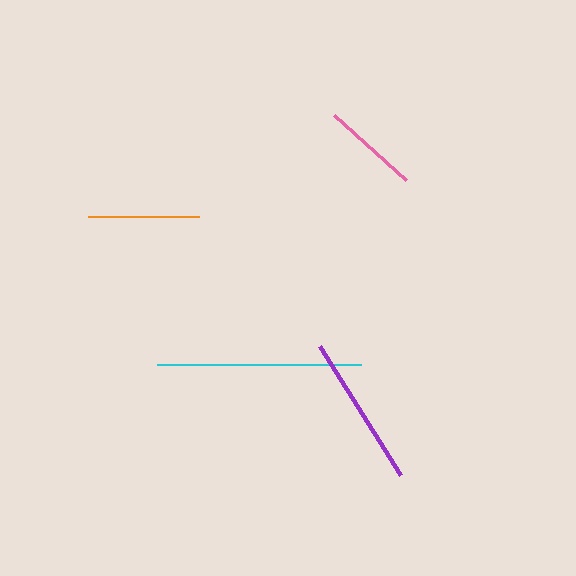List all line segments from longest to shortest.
From longest to shortest: cyan, purple, orange, pink.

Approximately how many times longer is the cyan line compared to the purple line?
The cyan line is approximately 1.3 times the length of the purple line.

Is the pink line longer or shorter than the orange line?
The orange line is longer than the pink line.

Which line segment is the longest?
The cyan line is the longest at approximately 204 pixels.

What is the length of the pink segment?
The pink segment is approximately 97 pixels long.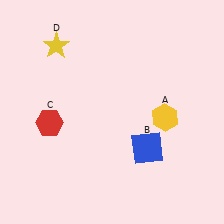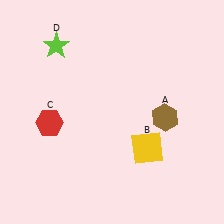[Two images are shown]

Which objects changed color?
A changed from yellow to brown. B changed from blue to yellow. D changed from yellow to lime.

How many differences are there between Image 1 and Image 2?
There are 3 differences between the two images.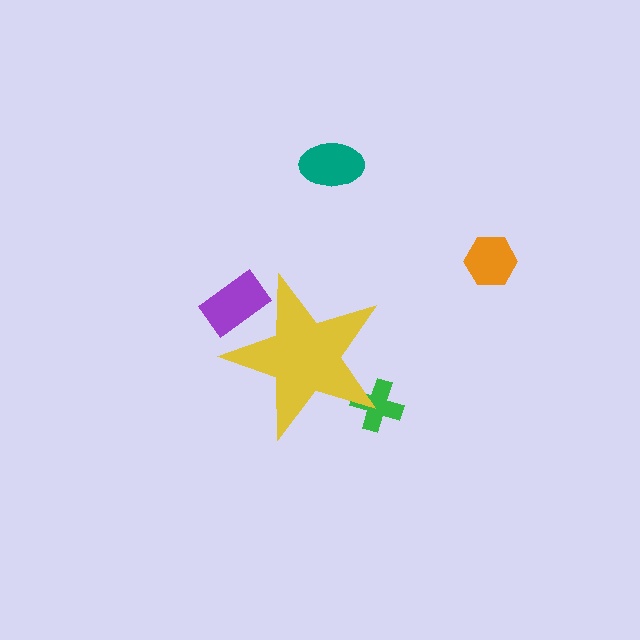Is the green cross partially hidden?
Yes, the green cross is partially hidden behind the yellow star.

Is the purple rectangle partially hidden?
Yes, the purple rectangle is partially hidden behind the yellow star.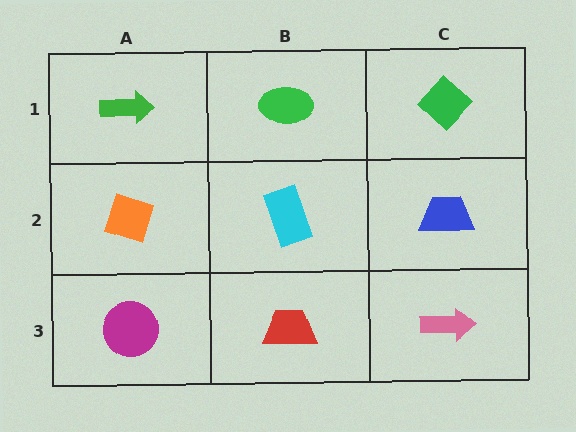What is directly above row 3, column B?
A cyan rectangle.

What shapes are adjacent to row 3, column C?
A blue trapezoid (row 2, column C), a red trapezoid (row 3, column B).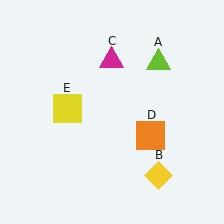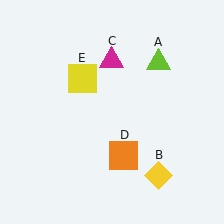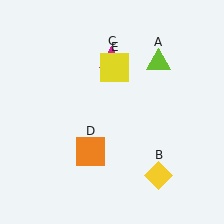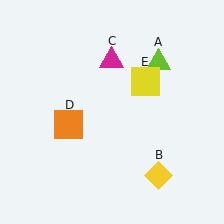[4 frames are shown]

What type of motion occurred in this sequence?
The orange square (object D), yellow square (object E) rotated clockwise around the center of the scene.